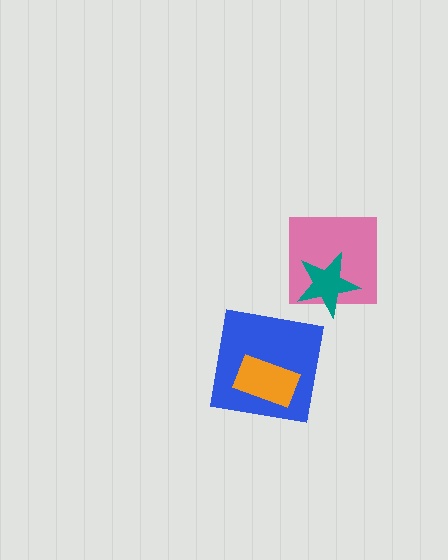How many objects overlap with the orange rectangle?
1 object overlaps with the orange rectangle.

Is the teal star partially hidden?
No, no other shape covers it.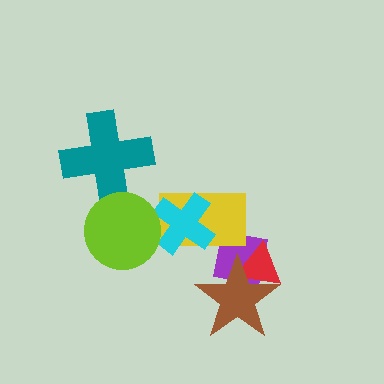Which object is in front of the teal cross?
The lime circle is in front of the teal cross.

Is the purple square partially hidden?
Yes, it is partially covered by another shape.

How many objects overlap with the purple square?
3 objects overlap with the purple square.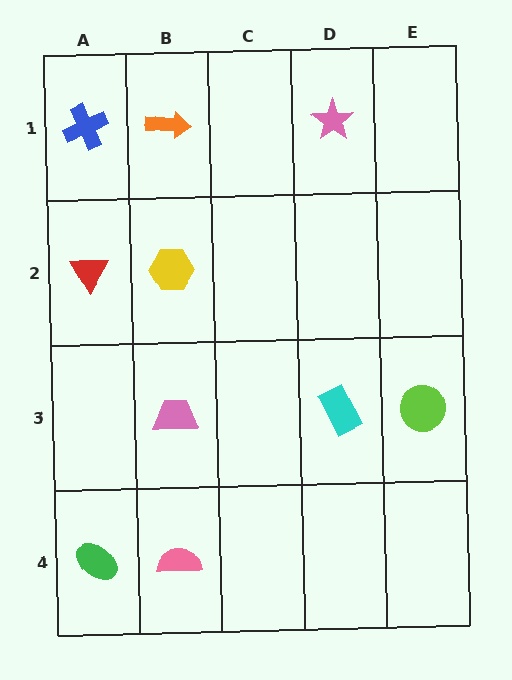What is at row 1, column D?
A pink star.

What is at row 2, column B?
A yellow hexagon.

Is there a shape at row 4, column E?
No, that cell is empty.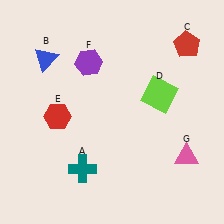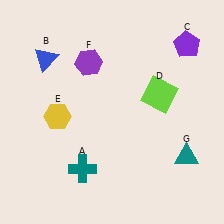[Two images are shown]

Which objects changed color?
C changed from red to purple. E changed from red to yellow. G changed from pink to teal.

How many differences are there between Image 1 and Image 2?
There are 3 differences between the two images.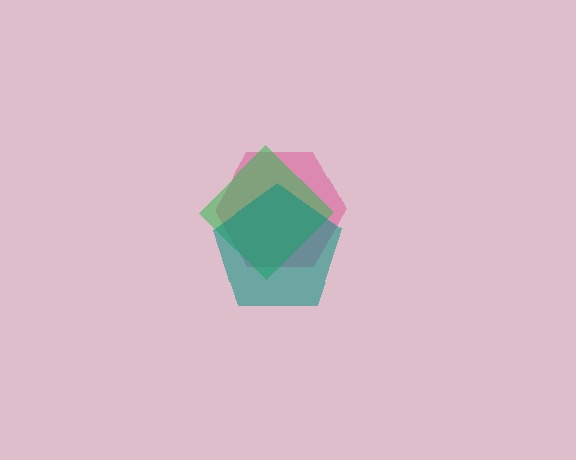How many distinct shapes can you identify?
There are 3 distinct shapes: a pink hexagon, a green diamond, a teal pentagon.